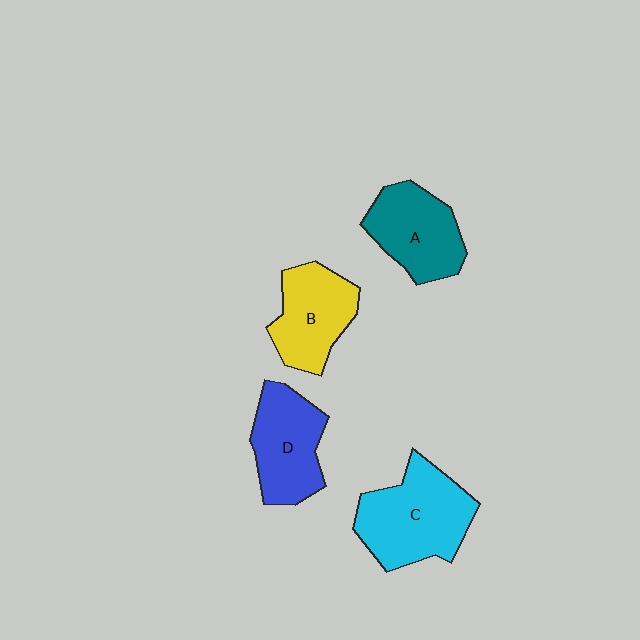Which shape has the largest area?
Shape C (cyan).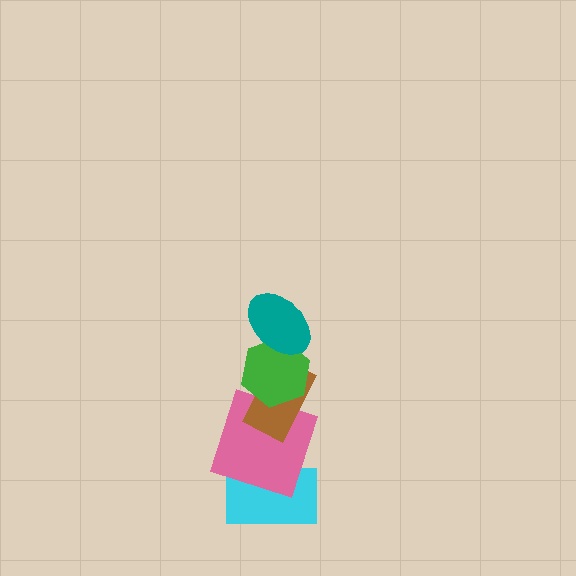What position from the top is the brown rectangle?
The brown rectangle is 3rd from the top.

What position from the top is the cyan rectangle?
The cyan rectangle is 5th from the top.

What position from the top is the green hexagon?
The green hexagon is 2nd from the top.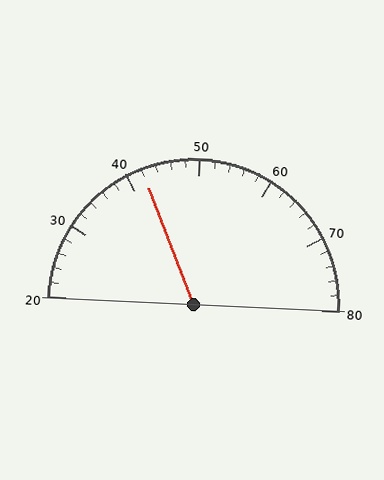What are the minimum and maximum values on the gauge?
The gauge ranges from 20 to 80.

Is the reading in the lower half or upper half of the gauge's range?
The reading is in the lower half of the range (20 to 80).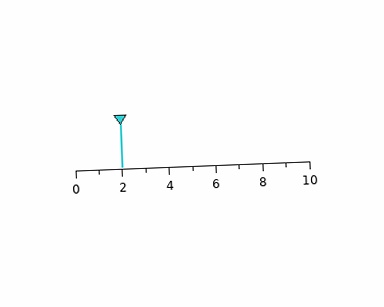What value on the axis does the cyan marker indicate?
The marker indicates approximately 2.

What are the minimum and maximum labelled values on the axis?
The axis runs from 0 to 10.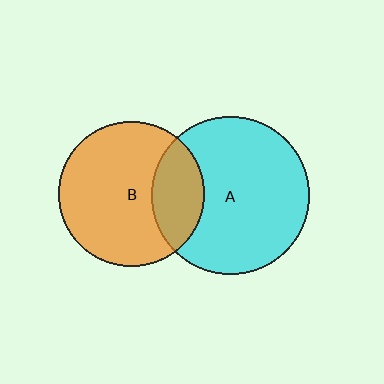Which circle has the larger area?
Circle A (cyan).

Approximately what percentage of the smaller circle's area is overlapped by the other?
Approximately 25%.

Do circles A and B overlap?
Yes.